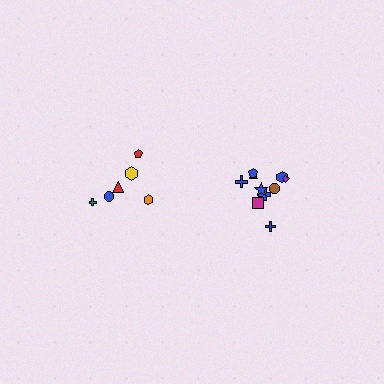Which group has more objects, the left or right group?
The right group.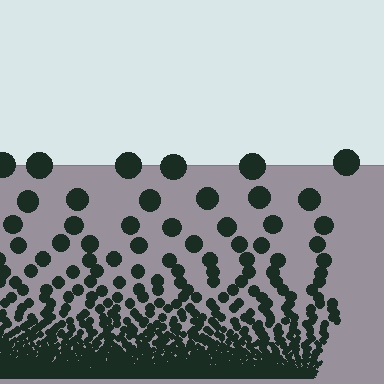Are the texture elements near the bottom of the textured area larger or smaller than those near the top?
Smaller. The gradient is inverted — elements near the bottom are smaller and denser.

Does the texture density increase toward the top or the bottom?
Density increases toward the bottom.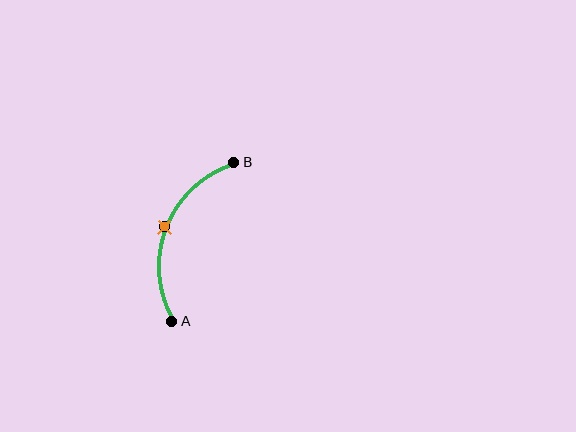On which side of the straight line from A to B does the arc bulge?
The arc bulges to the left of the straight line connecting A and B.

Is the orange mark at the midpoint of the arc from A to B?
Yes. The orange mark lies on the arc at equal arc-length from both A and B — it is the arc midpoint.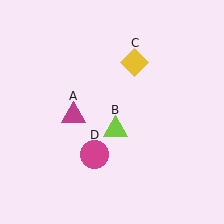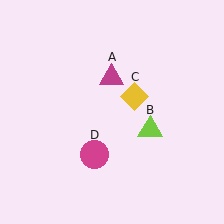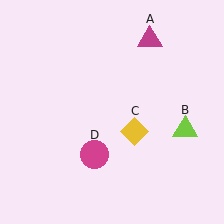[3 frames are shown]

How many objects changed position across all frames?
3 objects changed position: magenta triangle (object A), lime triangle (object B), yellow diamond (object C).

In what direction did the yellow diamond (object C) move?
The yellow diamond (object C) moved down.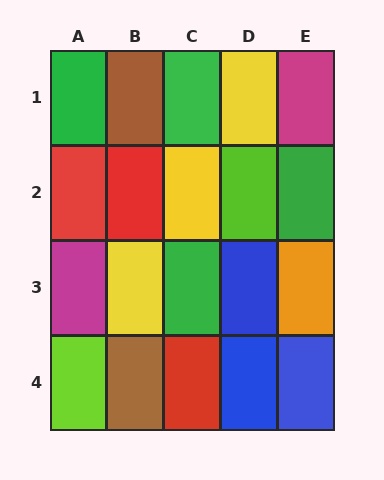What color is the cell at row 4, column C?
Red.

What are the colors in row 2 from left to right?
Red, red, yellow, lime, green.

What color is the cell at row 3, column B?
Yellow.